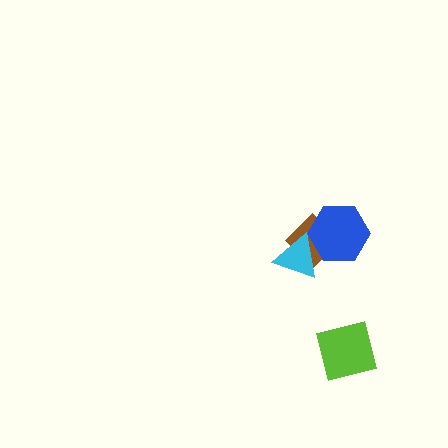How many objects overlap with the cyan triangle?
2 objects overlap with the cyan triangle.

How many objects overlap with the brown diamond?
2 objects overlap with the brown diamond.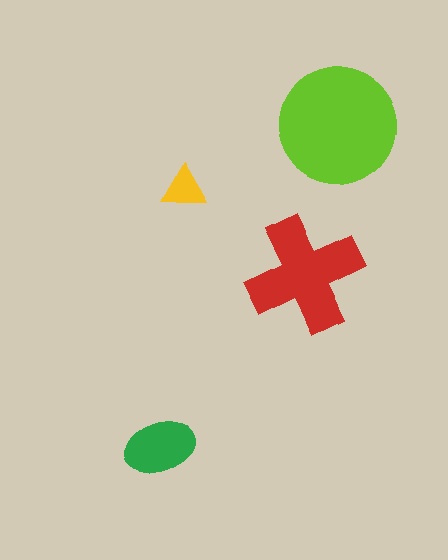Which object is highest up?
The lime circle is topmost.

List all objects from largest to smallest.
The lime circle, the red cross, the green ellipse, the yellow triangle.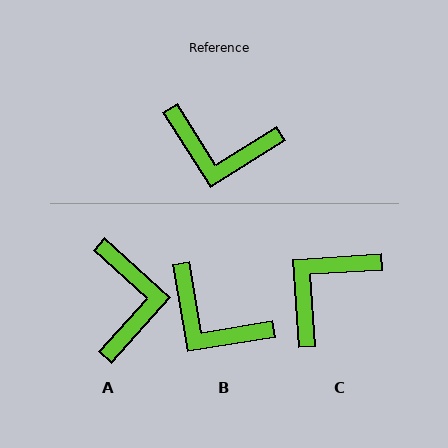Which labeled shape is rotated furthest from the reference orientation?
C, about 119 degrees away.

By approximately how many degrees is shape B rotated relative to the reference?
Approximately 23 degrees clockwise.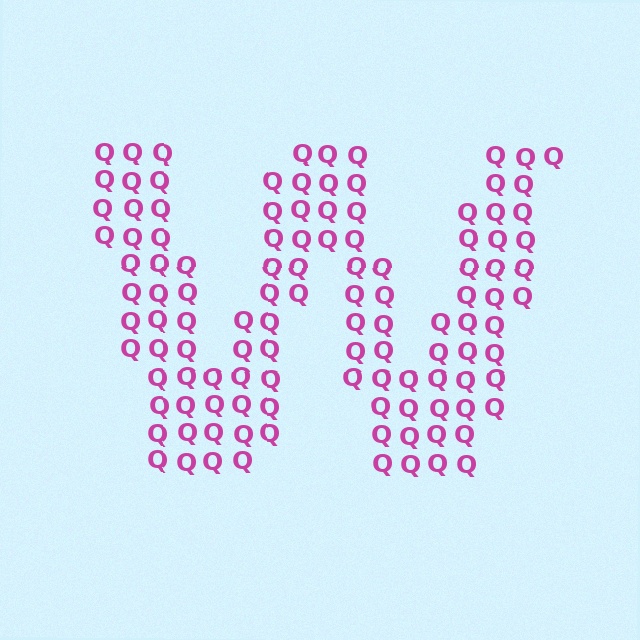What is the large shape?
The large shape is the letter W.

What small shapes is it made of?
It is made of small letter Q's.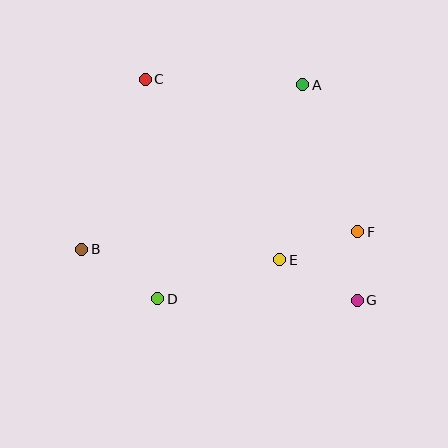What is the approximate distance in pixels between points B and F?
The distance between B and F is approximately 277 pixels.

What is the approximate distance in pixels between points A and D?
The distance between A and D is approximately 259 pixels.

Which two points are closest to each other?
Points F and G are closest to each other.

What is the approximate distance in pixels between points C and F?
The distance between C and F is approximately 262 pixels.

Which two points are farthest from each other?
Points C and G are farthest from each other.